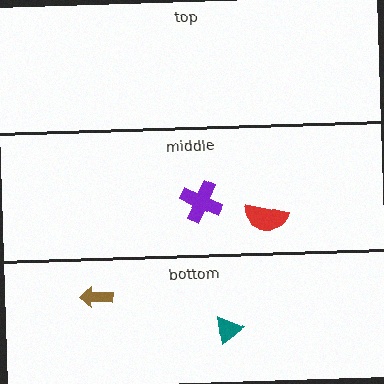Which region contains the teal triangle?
The bottom region.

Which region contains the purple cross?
The middle region.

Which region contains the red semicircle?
The middle region.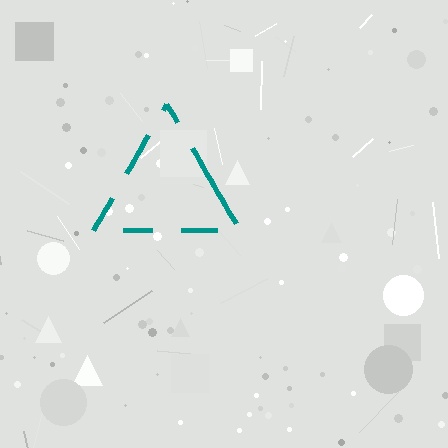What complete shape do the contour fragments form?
The contour fragments form a triangle.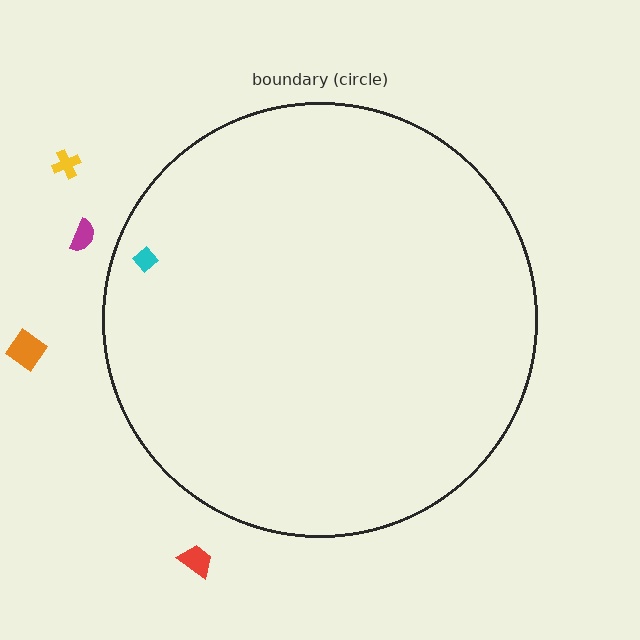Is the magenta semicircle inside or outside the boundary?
Outside.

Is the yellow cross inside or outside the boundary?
Outside.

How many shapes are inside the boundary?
1 inside, 4 outside.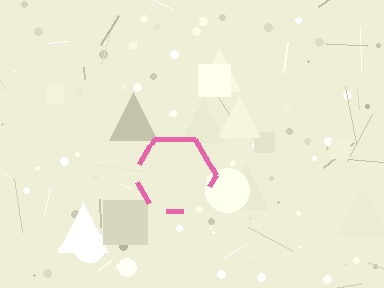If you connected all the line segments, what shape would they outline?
They would outline a hexagon.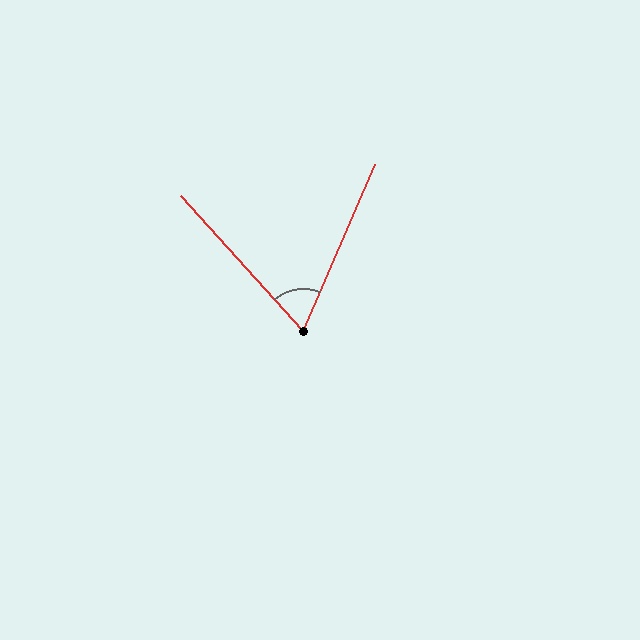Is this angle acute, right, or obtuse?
It is acute.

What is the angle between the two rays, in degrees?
Approximately 65 degrees.